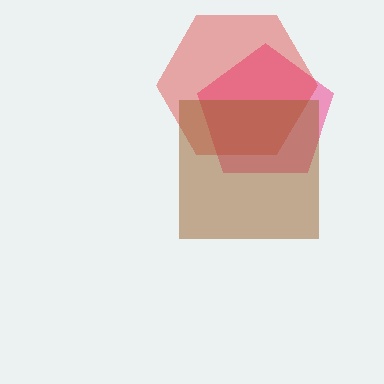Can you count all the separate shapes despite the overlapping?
Yes, there are 3 separate shapes.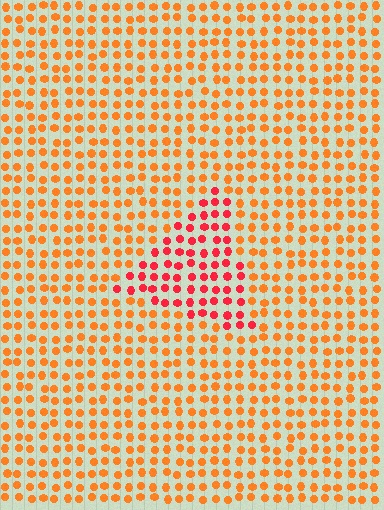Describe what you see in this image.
The image is filled with small orange elements in a uniform arrangement. A triangle-shaped region is visible where the elements are tinted to a slightly different hue, forming a subtle color boundary.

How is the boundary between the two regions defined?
The boundary is defined purely by a slight shift in hue (about 34 degrees). Spacing, size, and orientation are identical on both sides.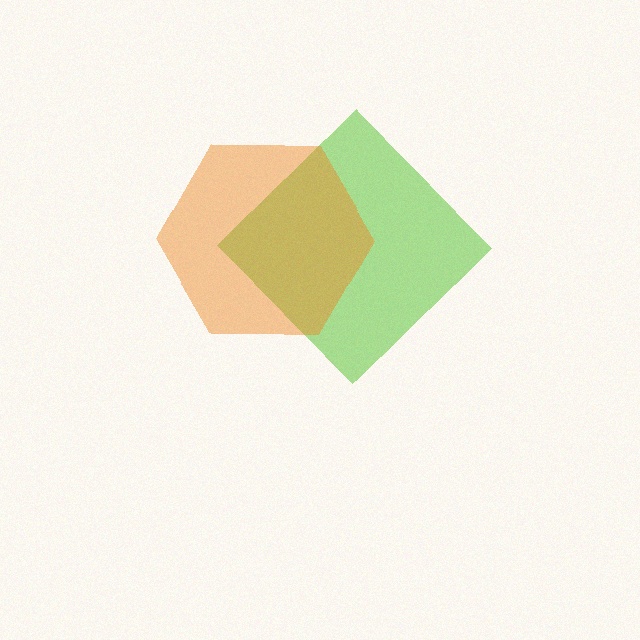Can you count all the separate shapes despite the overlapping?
Yes, there are 2 separate shapes.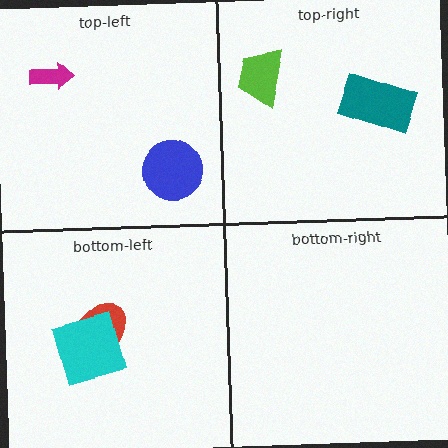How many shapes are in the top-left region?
2.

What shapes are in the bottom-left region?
The red ellipse, the cyan square.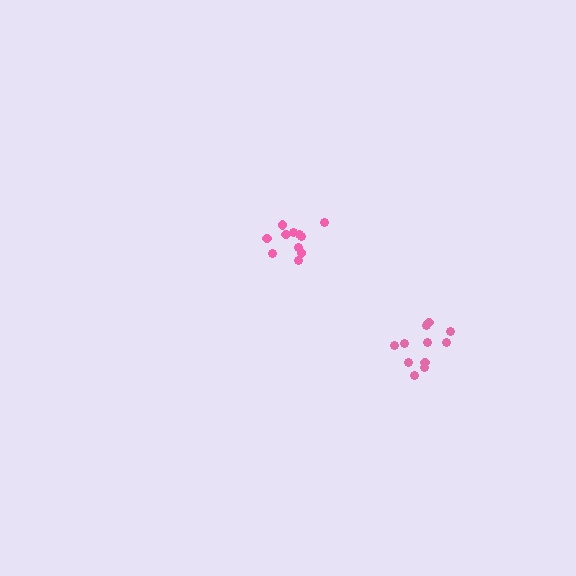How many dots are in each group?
Group 1: 11 dots, Group 2: 11 dots (22 total).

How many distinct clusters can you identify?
There are 2 distinct clusters.